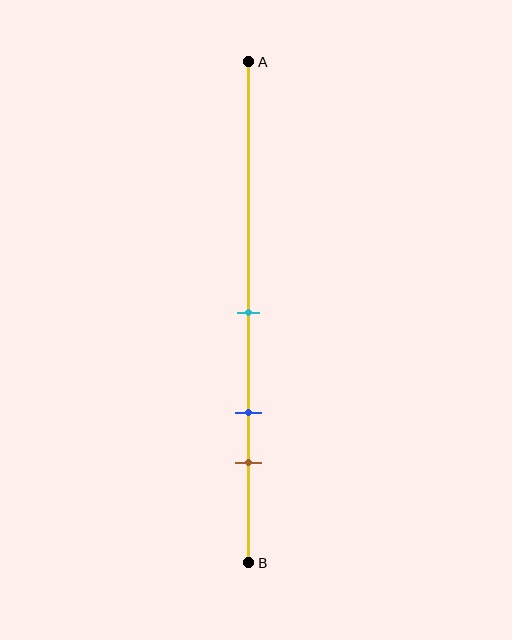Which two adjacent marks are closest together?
The blue and brown marks are the closest adjacent pair.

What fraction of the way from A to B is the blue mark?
The blue mark is approximately 70% (0.7) of the way from A to B.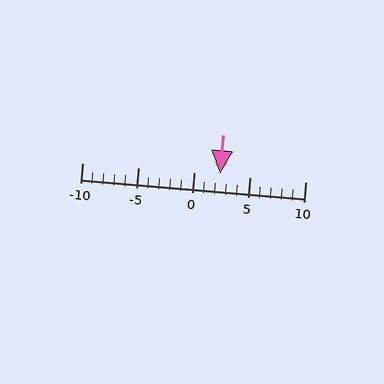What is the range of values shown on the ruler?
The ruler shows values from -10 to 10.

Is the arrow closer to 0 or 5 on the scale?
The arrow is closer to 0.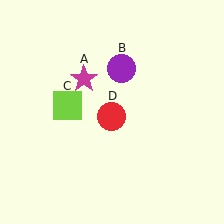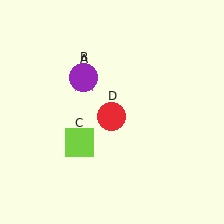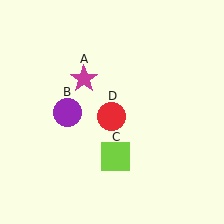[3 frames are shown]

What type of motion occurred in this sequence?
The purple circle (object B), lime square (object C) rotated counterclockwise around the center of the scene.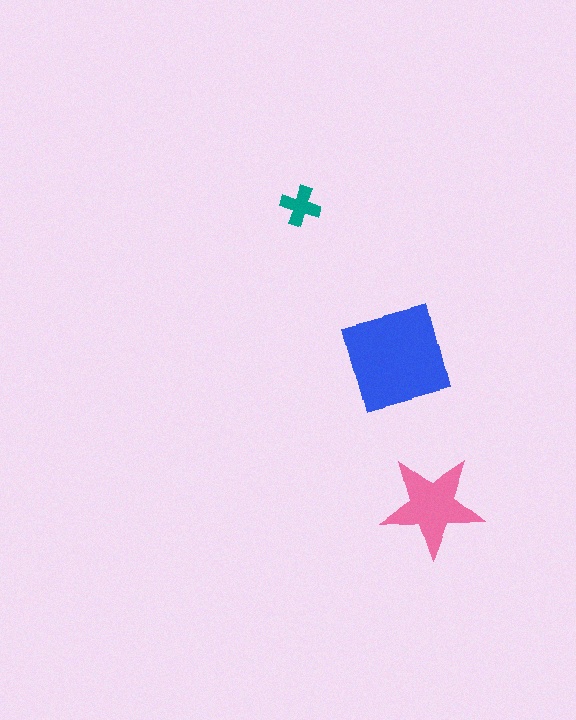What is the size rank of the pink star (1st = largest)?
2nd.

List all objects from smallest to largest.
The teal cross, the pink star, the blue square.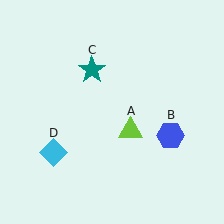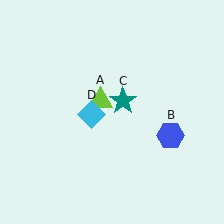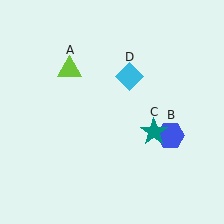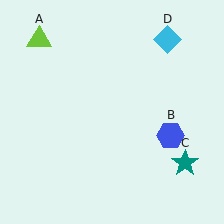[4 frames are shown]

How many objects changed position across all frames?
3 objects changed position: lime triangle (object A), teal star (object C), cyan diamond (object D).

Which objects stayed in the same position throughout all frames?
Blue hexagon (object B) remained stationary.